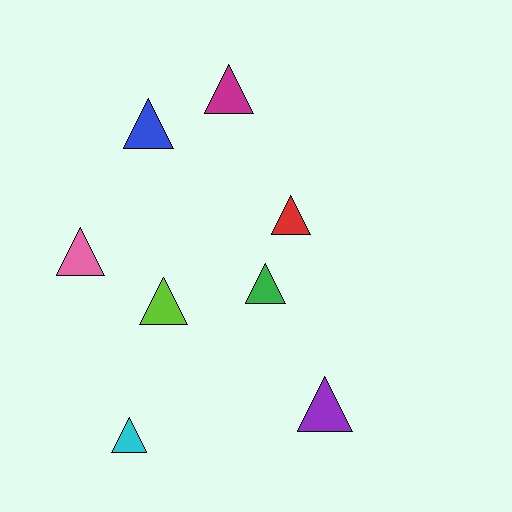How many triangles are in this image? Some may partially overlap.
There are 8 triangles.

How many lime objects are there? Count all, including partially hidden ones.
There is 1 lime object.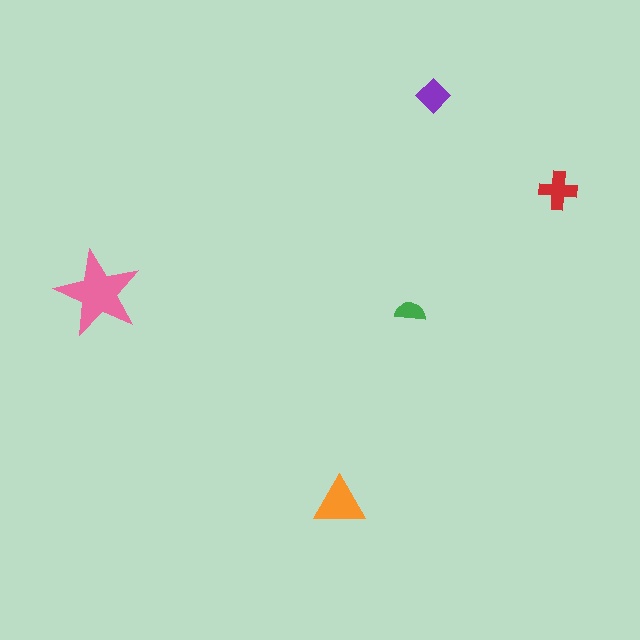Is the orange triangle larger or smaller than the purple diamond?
Larger.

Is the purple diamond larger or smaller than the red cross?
Smaller.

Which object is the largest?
The pink star.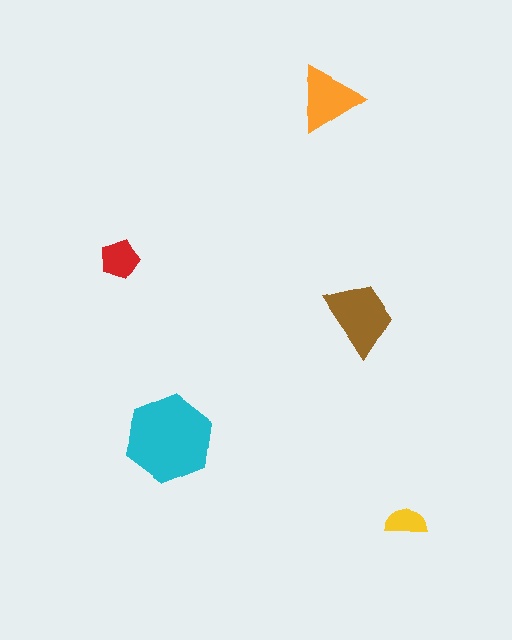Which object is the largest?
The cyan hexagon.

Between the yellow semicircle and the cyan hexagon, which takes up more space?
The cyan hexagon.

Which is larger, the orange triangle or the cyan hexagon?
The cyan hexagon.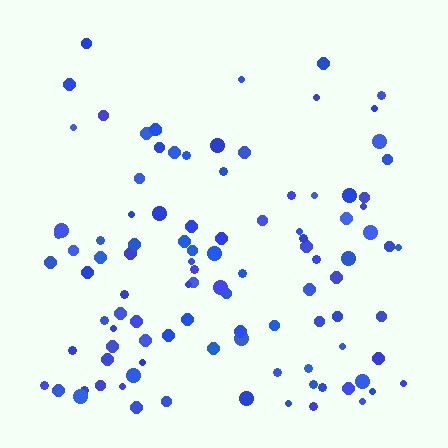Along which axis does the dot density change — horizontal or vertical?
Vertical.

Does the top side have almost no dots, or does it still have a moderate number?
Still a moderate number, just noticeably fewer than the bottom.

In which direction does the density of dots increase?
From top to bottom, with the bottom side densest.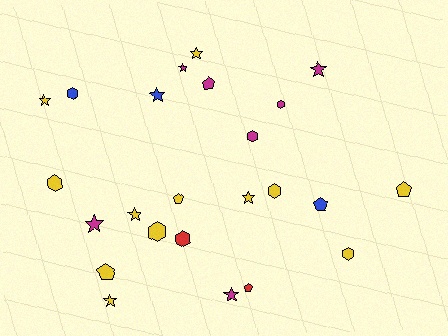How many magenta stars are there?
There are 4 magenta stars.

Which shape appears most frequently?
Star, with 10 objects.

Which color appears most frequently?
Yellow, with 12 objects.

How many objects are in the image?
There are 24 objects.